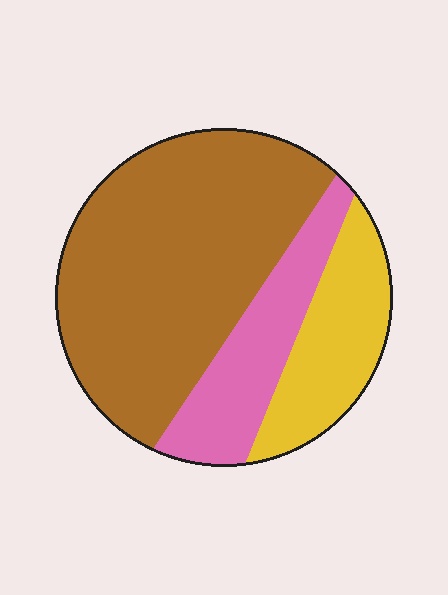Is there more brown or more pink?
Brown.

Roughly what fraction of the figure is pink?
Pink takes up about one fifth (1/5) of the figure.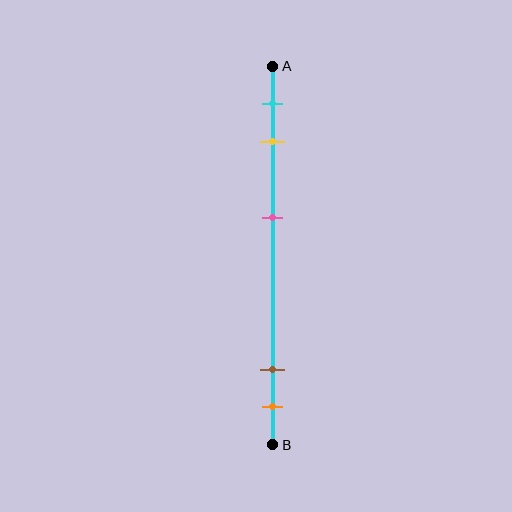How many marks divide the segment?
There are 5 marks dividing the segment.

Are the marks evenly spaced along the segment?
No, the marks are not evenly spaced.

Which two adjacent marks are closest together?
The brown and orange marks are the closest adjacent pair.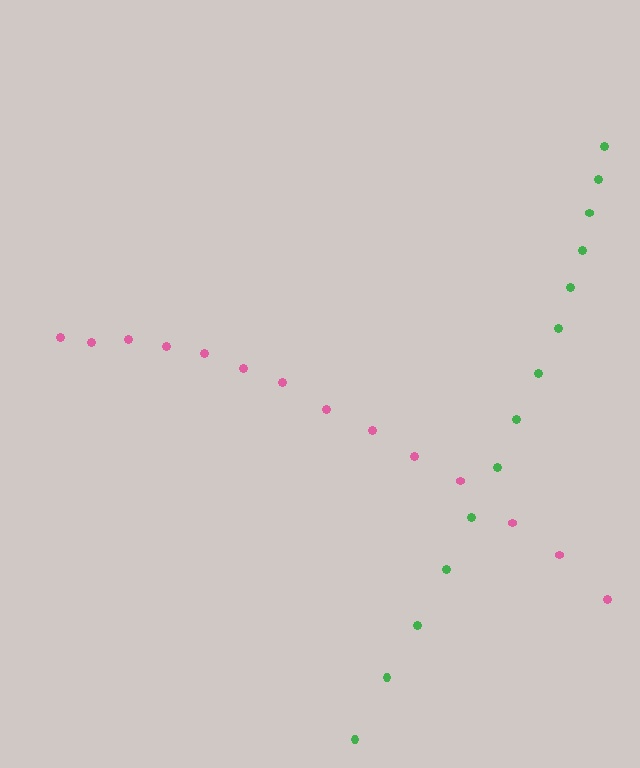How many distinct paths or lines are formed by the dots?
There are 2 distinct paths.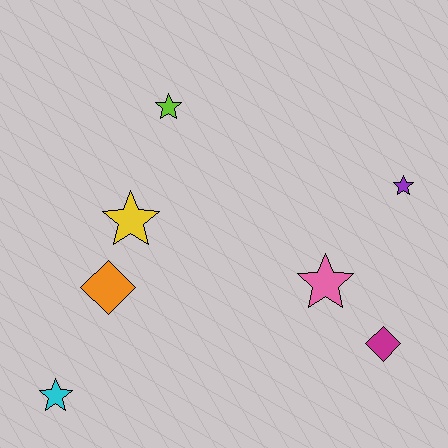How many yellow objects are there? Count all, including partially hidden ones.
There is 1 yellow object.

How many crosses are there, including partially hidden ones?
There are no crosses.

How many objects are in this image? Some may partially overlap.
There are 7 objects.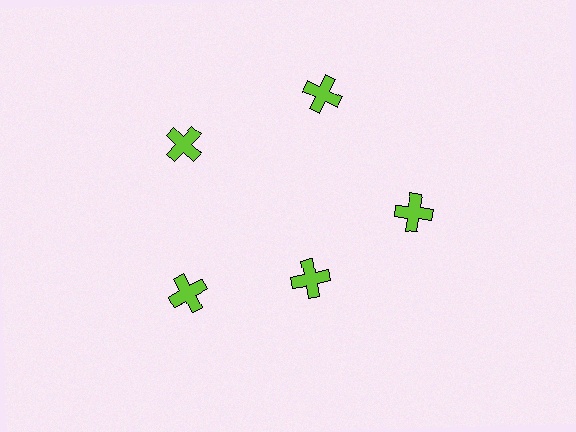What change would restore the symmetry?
The symmetry would be restored by moving it outward, back onto the ring so that all 5 crosses sit at equal angles and equal distance from the center.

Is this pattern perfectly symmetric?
No. The 5 lime crosses are arranged in a ring, but one element near the 5 o'clock position is pulled inward toward the center, breaking the 5-fold rotational symmetry.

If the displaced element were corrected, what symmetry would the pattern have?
It would have 5-fold rotational symmetry — the pattern would map onto itself every 72 degrees.